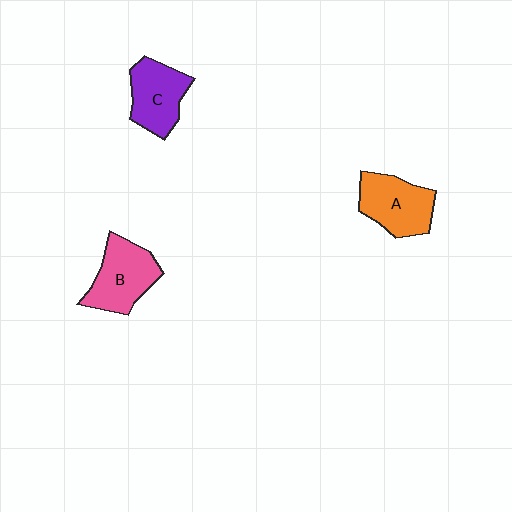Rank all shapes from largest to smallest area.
From largest to smallest: B (pink), A (orange), C (purple).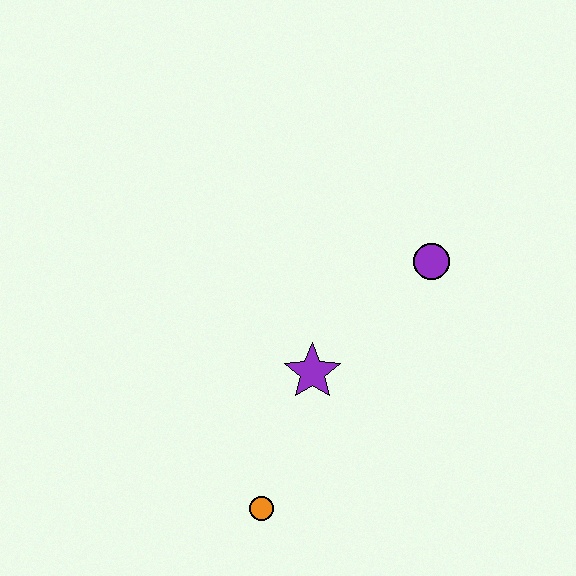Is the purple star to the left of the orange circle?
No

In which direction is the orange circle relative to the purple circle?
The orange circle is below the purple circle.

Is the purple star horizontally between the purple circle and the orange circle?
Yes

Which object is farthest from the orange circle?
The purple circle is farthest from the orange circle.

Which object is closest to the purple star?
The orange circle is closest to the purple star.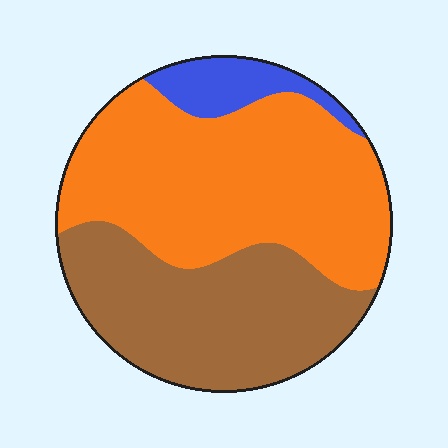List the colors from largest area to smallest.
From largest to smallest: orange, brown, blue.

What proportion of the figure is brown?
Brown takes up between a quarter and a half of the figure.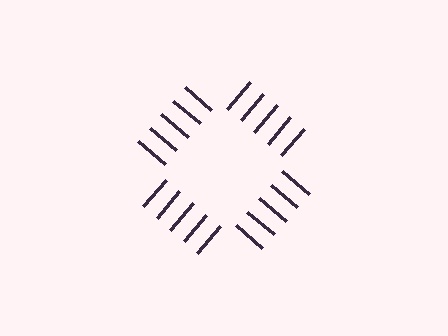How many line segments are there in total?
20 — 5 along each of the 4 edges.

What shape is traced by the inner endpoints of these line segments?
An illusory square — the line segments terminate on its edges but no continuous stroke is drawn.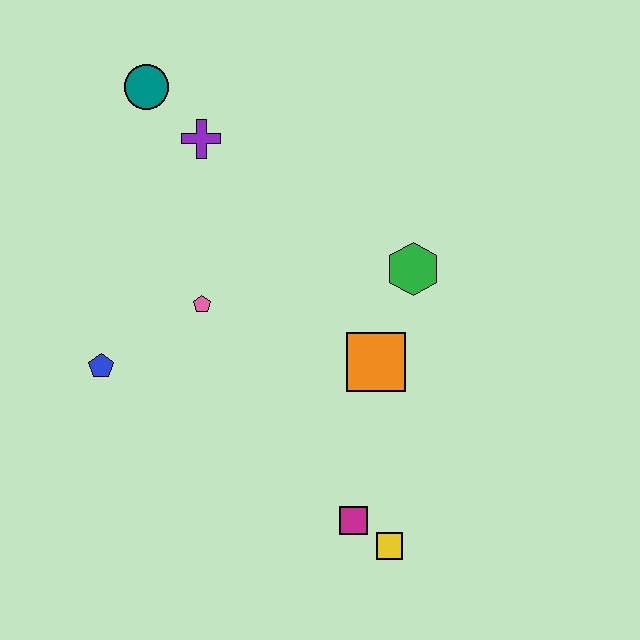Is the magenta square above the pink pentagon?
No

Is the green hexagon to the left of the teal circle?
No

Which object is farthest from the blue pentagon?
The yellow square is farthest from the blue pentagon.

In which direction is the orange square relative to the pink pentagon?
The orange square is to the right of the pink pentagon.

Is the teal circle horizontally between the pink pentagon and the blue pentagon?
Yes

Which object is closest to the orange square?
The green hexagon is closest to the orange square.